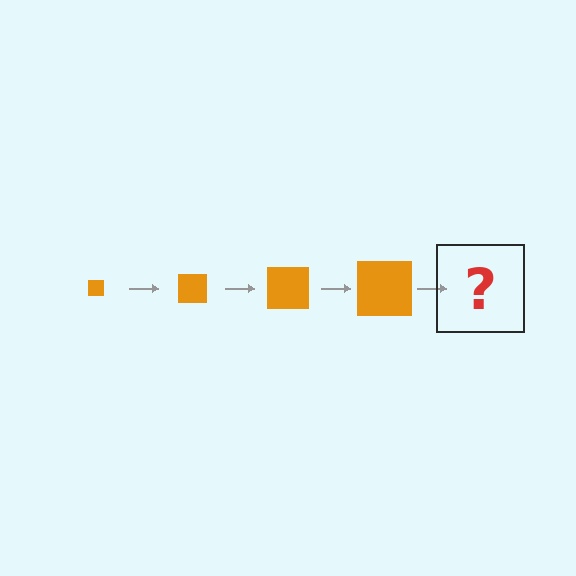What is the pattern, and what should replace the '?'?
The pattern is that the square gets progressively larger each step. The '?' should be an orange square, larger than the previous one.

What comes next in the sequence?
The next element should be an orange square, larger than the previous one.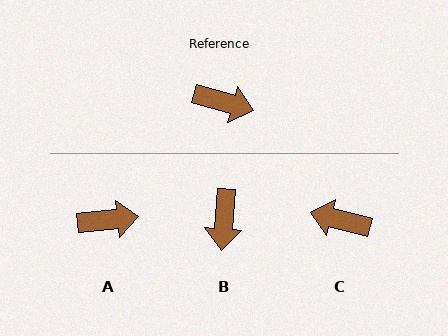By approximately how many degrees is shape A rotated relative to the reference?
Approximately 22 degrees counter-clockwise.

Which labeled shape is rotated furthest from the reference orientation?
C, about 179 degrees away.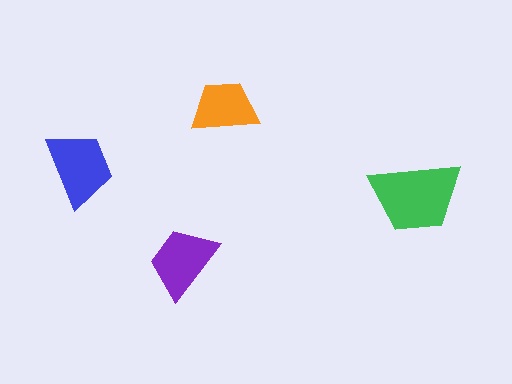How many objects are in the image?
There are 4 objects in the image.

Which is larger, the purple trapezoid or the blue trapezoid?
The blue one.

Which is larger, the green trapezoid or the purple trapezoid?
The green one.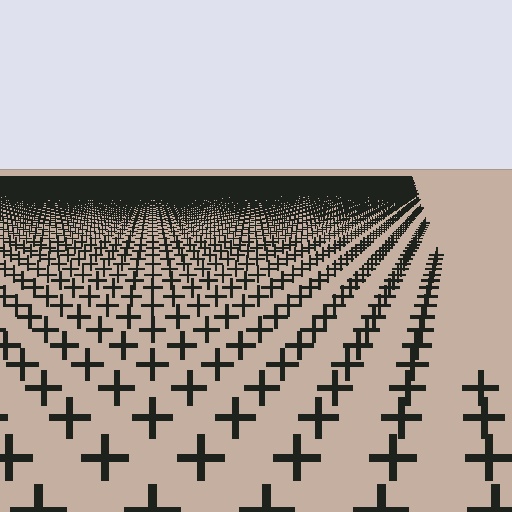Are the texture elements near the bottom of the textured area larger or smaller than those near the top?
Larger. Near the bottom, elements are closer to the viewer and appear at a bigger on-screen size.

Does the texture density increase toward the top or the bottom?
Density increases toward the top.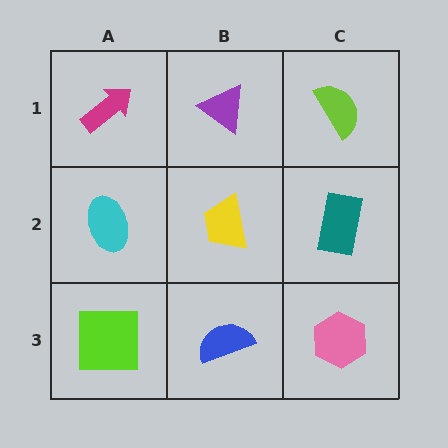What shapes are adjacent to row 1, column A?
A cyan ellipse (row 2, column A), a purple triangle (row 1, column B).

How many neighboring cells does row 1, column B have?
3.